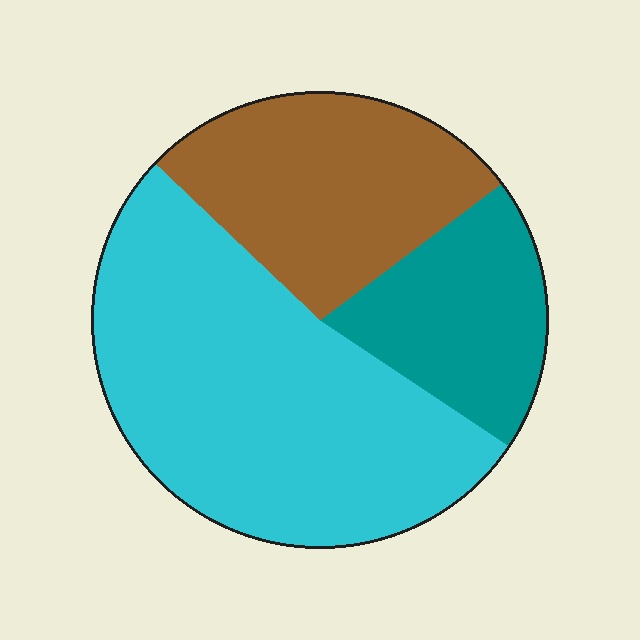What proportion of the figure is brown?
Brown covers around 30% of the figure.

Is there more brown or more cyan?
Cyan.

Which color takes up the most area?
Cyan, at roughly 55%.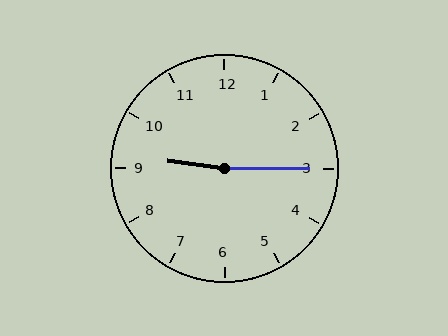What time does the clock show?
9:15.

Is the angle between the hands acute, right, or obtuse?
It is obtuse.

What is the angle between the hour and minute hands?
Approximately 172 degrees.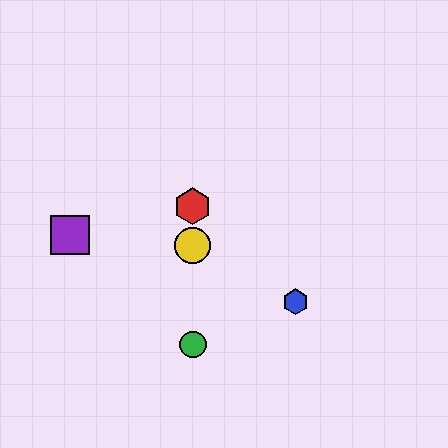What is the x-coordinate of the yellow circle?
The yellow circle is at x≈193.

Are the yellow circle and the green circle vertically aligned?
Yes, both are at x≈193.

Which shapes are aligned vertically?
The red hexagon, the green circle, the yellow circle are aligned vertically.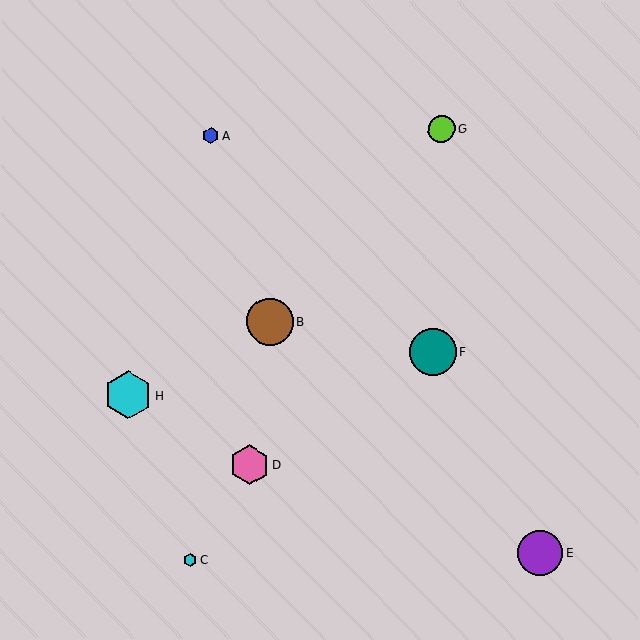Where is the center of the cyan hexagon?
The center of the cyan hexagon is at (190, 560).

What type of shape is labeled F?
Shape F is a teal circle.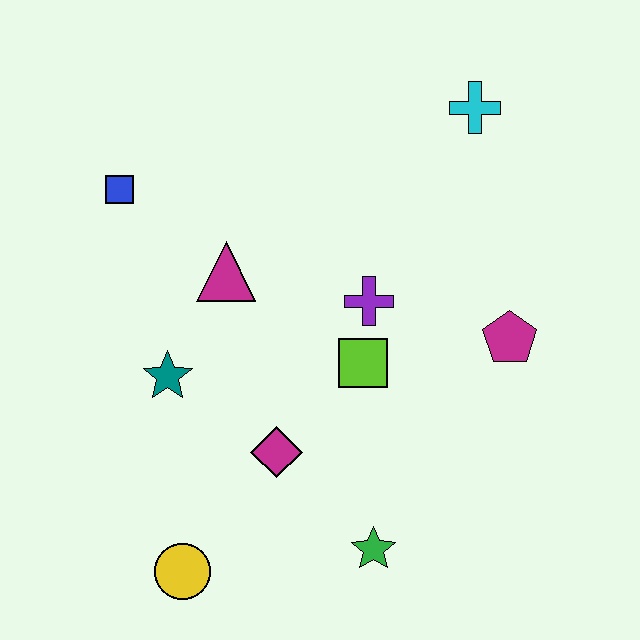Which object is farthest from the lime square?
The blue square is farthest from the lime square.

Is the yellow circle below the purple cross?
Yes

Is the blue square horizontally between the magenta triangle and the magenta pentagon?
No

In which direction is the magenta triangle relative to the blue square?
The magenta triangle is to the right of the blue square.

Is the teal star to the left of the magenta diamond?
Yes